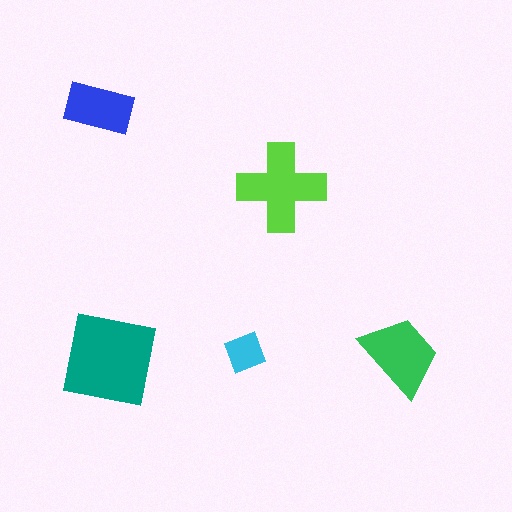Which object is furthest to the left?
The blue rectangle is leftmost.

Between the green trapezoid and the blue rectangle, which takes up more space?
The green trapezoid.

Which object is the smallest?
The cyan diamond.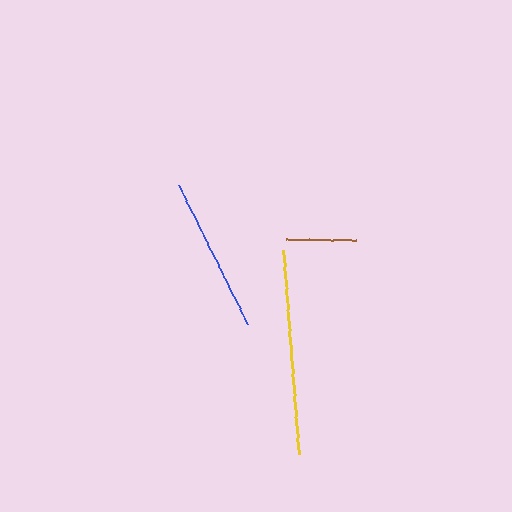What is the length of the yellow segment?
The yellow segment is approximately 205 pixels long.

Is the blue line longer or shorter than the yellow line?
The yellow line is longer than the blue line.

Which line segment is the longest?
The yellow line is the longest at approximately 205 pixels.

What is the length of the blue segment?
The blue segment is approximately 154 pixels long.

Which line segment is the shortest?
The brown line is the shortest at approximately 69 pixels.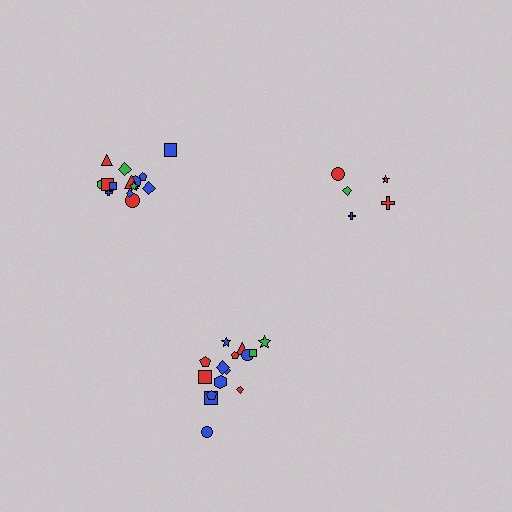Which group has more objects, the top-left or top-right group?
The top-left group.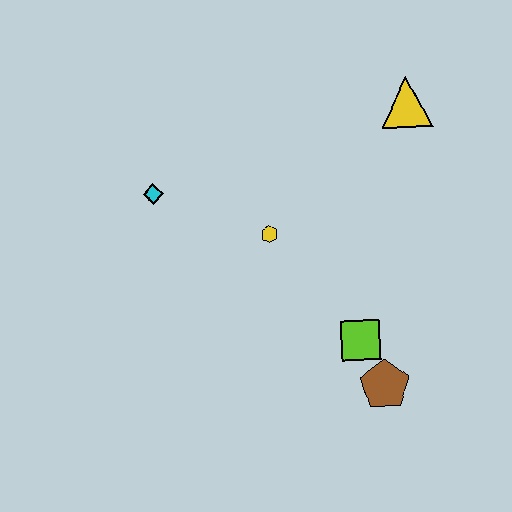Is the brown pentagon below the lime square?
Yes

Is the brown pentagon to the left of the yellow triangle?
Yes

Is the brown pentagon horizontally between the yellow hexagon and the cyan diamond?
No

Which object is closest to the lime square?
The brown pentagon is closest to the lime square.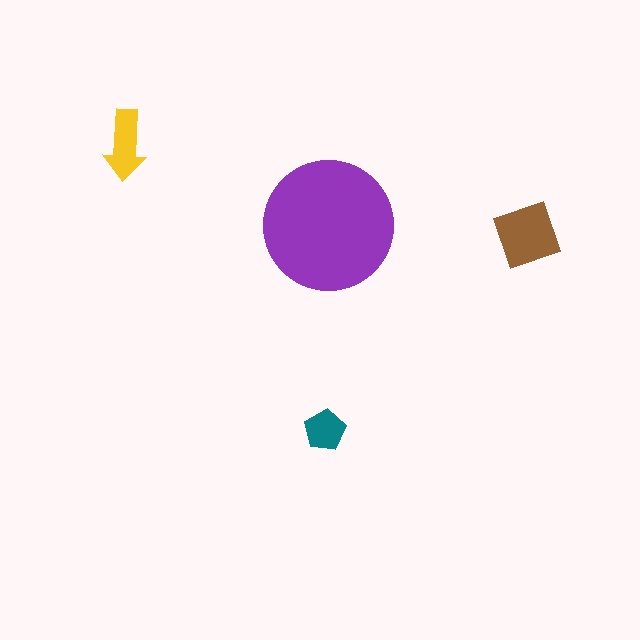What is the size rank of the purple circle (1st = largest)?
1st.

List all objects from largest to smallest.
The purple circle, the brown diamond, the yellow arrow, the teal pentagon.